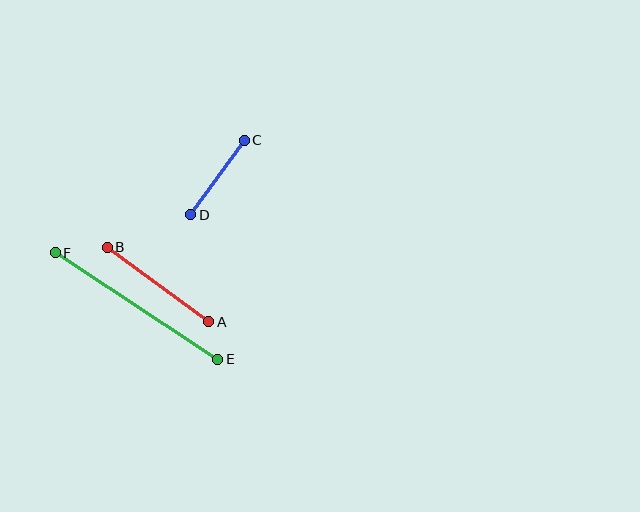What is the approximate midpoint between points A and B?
The midpoint is at approximately (158, 284) pixels.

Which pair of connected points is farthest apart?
Points E and F are farthest apart.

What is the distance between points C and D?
The distance is approximately 92 pixels.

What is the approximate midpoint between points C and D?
The midpoint is at approximately (217, 178) pixels.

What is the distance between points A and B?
The distance is approximately 126 pixels.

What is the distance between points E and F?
The distance is approximately 194 pixels.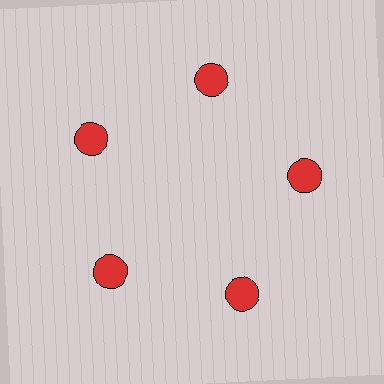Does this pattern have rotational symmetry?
Yes, this pattern has 5-fold rotational symmetry. It looks the same after rotating 72 degrees around the center.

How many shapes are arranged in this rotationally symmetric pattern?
There are 5 shapes, arranged in 5 groups of 1.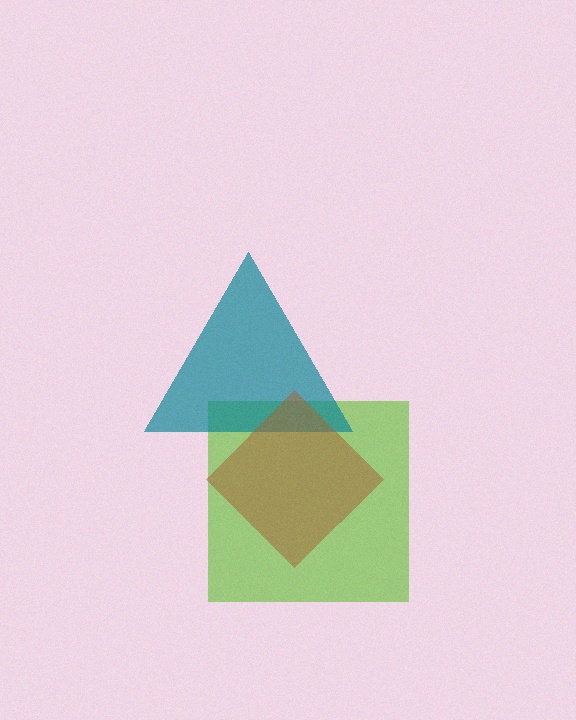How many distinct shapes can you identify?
There are 3 distinct shapes: a lime square, a teal triangle, a brown diamond.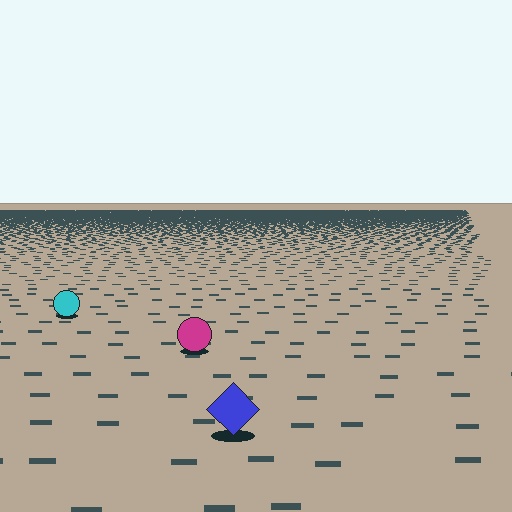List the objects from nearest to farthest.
From nearest to farthest: the blue diamond, the magenta circle, the cyan circle.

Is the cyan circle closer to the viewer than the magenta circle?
No. The magenta circle is closer — you can tell from the texture gradient: the ground texture is coarser near it.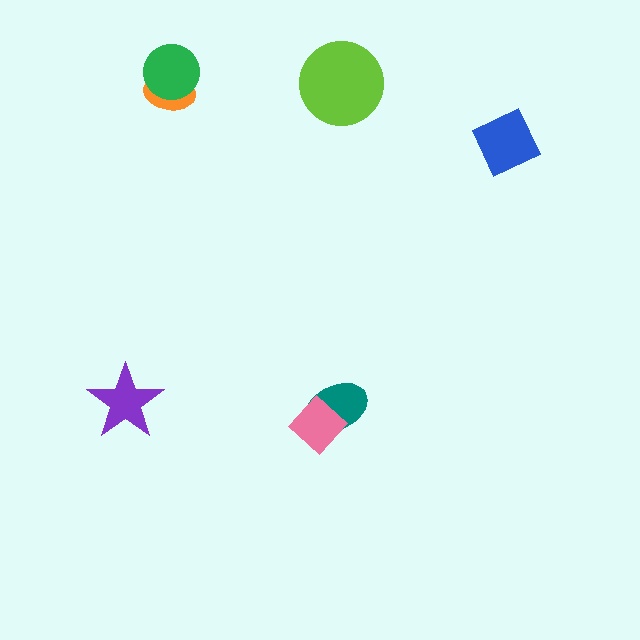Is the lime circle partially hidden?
No, no other shape covers it.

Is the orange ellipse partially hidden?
Yes, it is partially covered by another shape.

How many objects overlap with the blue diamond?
0 objects overlap with the blue diamond.